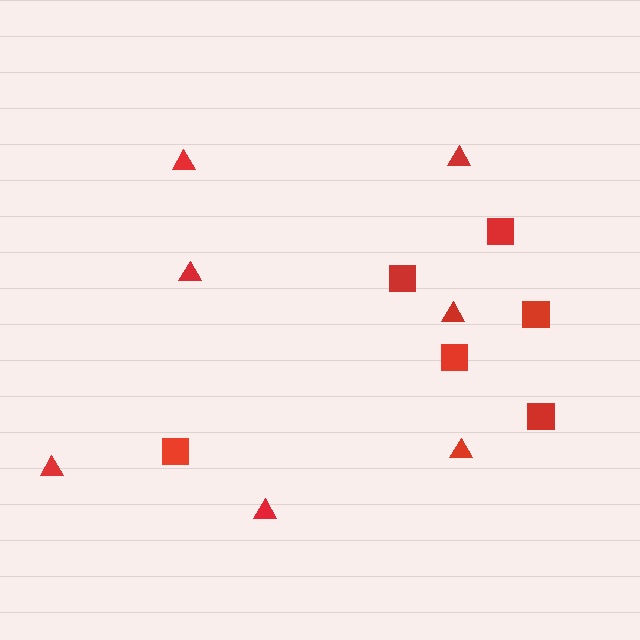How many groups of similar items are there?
There are 2 groups: one group of triangles (7) and one group of squares (6).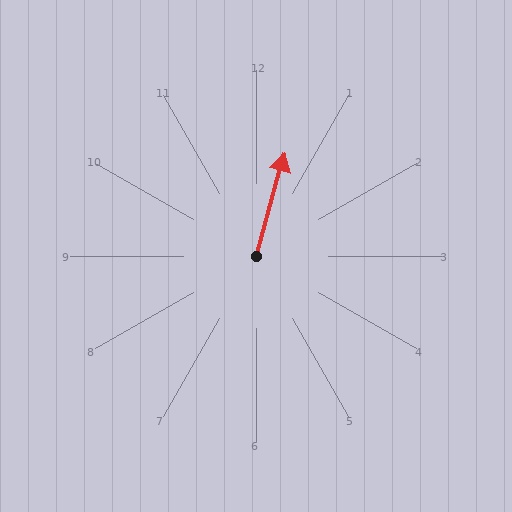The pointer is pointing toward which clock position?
Roughly 1 o'clock.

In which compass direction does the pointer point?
North.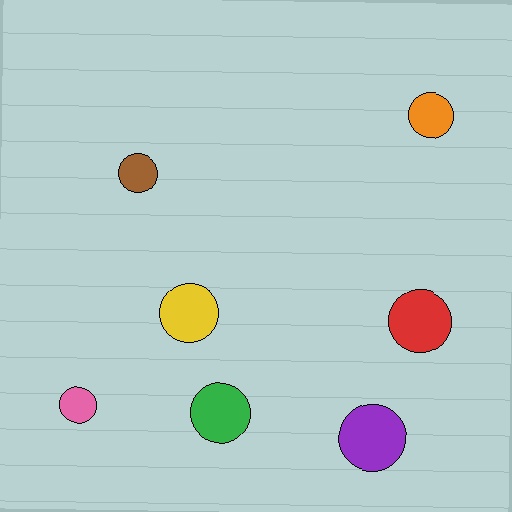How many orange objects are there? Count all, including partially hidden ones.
There is 1 orange object.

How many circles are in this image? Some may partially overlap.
There are 7 circles.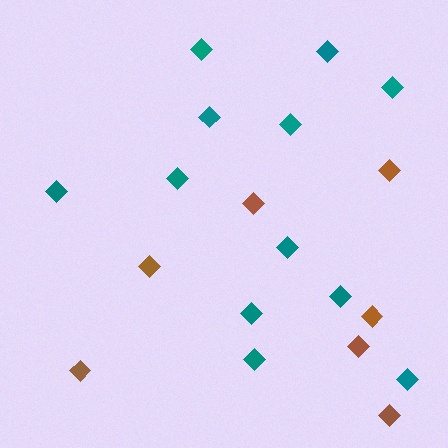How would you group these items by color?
There are 2 groups: one group of teal diamonds (12) and one group of brown diamonds (7).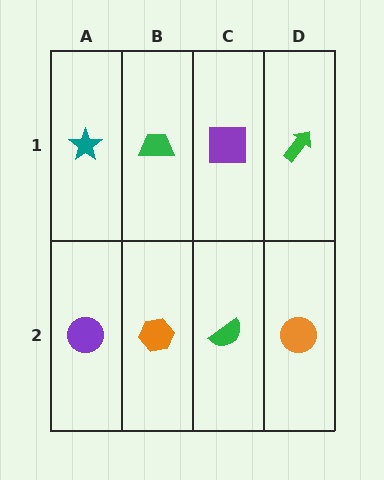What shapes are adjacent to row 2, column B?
A green trapezoid (row 1, column B), a purple circle (row 2, column A), a green semicircle (row 2, column C).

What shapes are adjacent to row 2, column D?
A green arrow (row 1, column D), a green semicircle (row 2, column C).